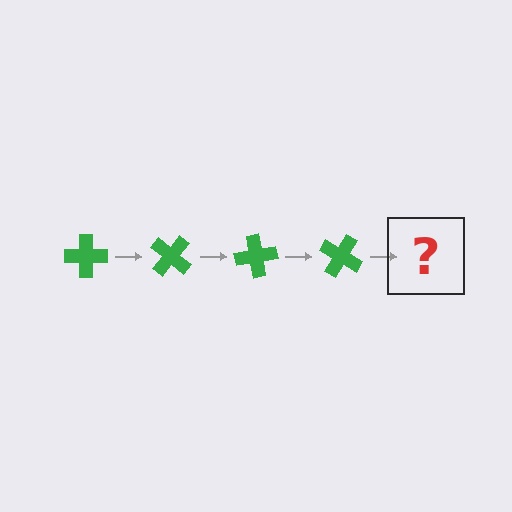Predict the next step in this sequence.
The next step is a green cross rotated 160 degrees.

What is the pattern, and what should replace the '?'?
The pattern is that the cross rotates 40 degrees each step. The '?' should be a green cross rotated 160 degrees.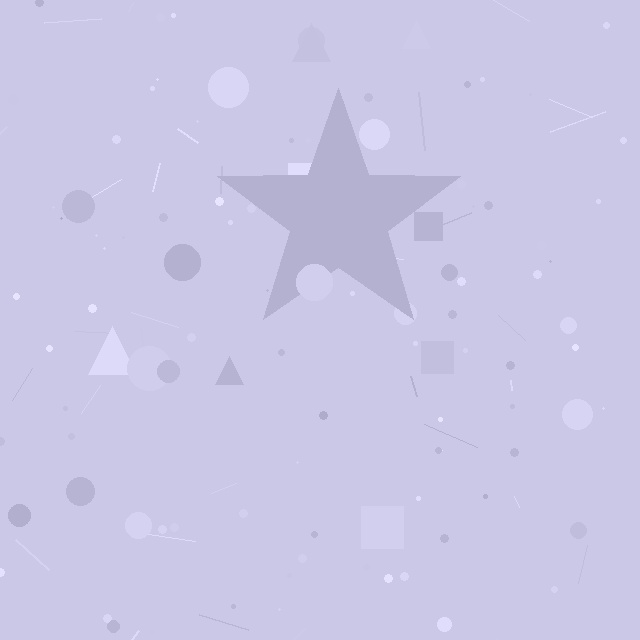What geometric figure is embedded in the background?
A star is embedded in the background.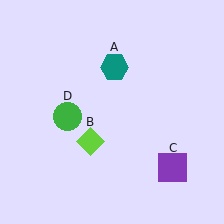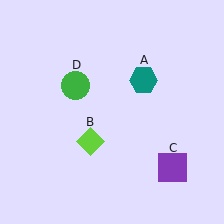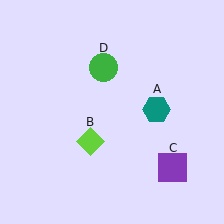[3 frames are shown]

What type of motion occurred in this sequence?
The teal hexagon (object A), green circle (object D) rotated clockwise around the center of the scene.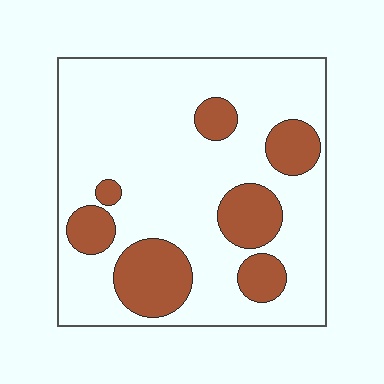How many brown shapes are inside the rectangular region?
7.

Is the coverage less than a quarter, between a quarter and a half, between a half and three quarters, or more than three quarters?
Less than a quarter.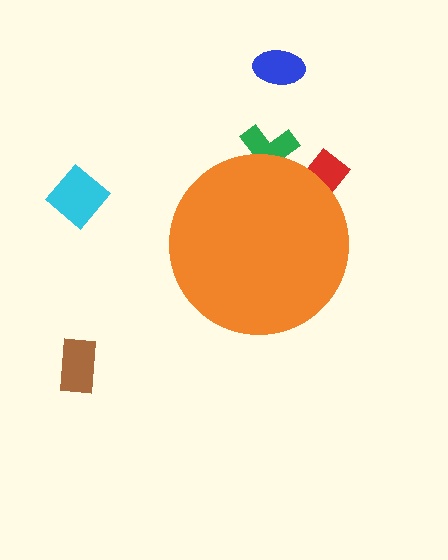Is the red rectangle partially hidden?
Yes, the red rectangle is partially hidden behind the orange circle.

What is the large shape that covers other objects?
An orange circle.